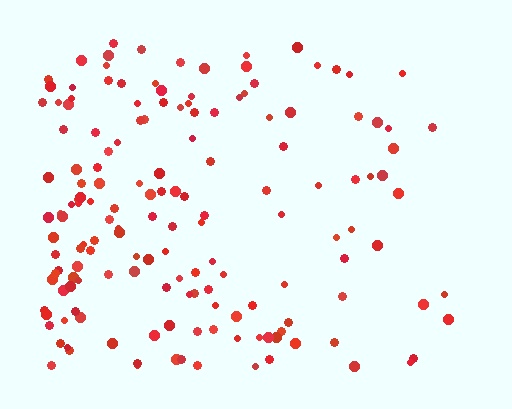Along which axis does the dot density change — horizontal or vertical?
Horizontal.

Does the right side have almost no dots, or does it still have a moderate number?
Still a moderate number, just noticeably fewer than the left.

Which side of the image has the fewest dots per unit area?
The right.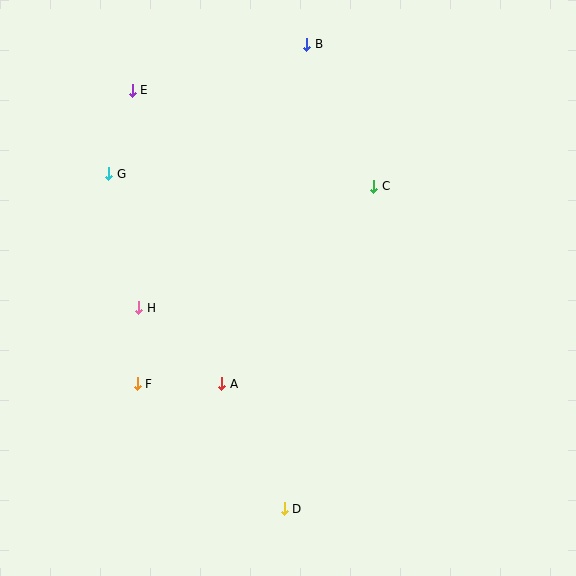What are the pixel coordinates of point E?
Point E is at (132, 90).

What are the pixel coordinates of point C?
Point C is at (374, 186).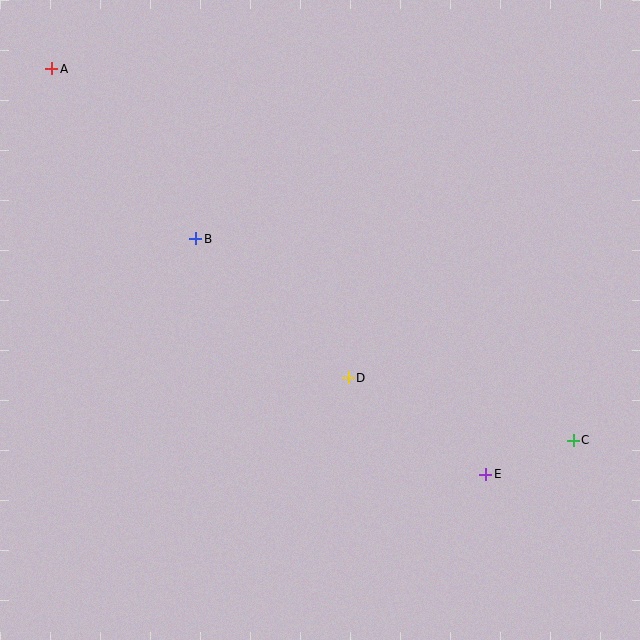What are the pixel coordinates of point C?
Point C is at (573, 440).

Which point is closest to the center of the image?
Point D at (348, 378) is closest to the center.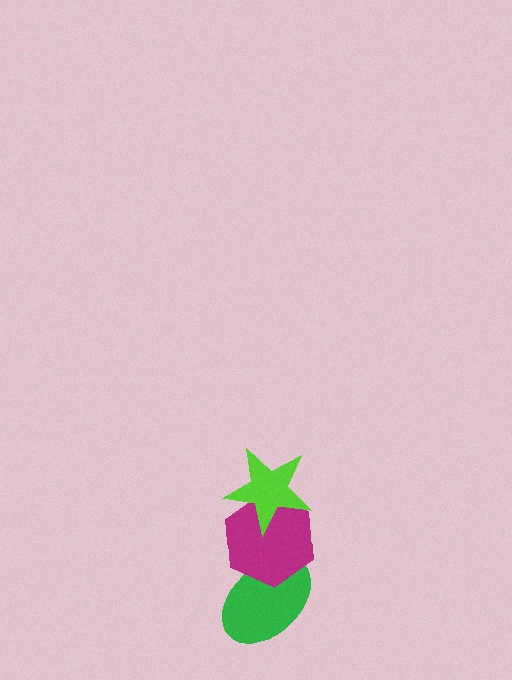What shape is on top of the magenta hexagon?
The lime star is on top of the magenta hexagon.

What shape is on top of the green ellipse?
The magenta hexagon is on top of the green ellipse.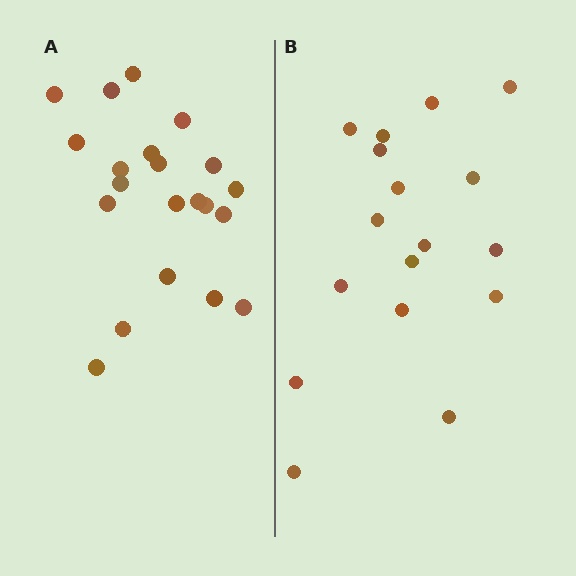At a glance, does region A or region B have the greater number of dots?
Region A (the left region) has more dots.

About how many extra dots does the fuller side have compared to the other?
Region A has about 4 more dots than region B.